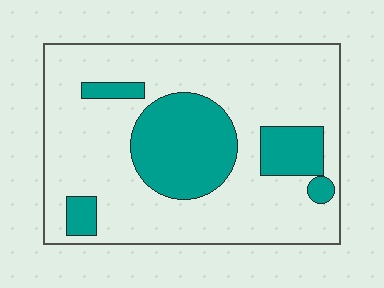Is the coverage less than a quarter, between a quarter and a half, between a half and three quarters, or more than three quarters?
Between a quarter and a half.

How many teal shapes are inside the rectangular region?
5.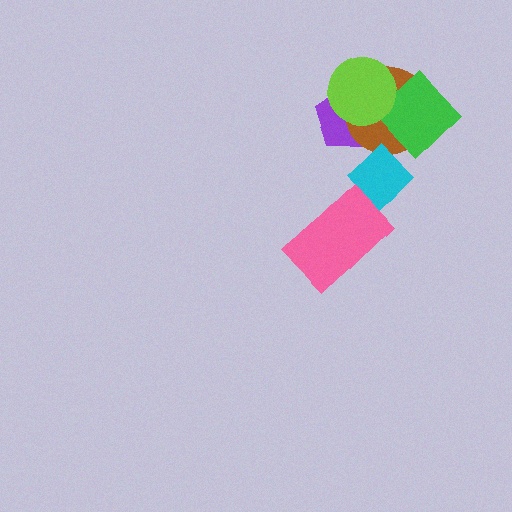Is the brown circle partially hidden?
Yes, it is partially covered by another shape.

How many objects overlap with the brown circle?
4 objects overlap with the brown circle.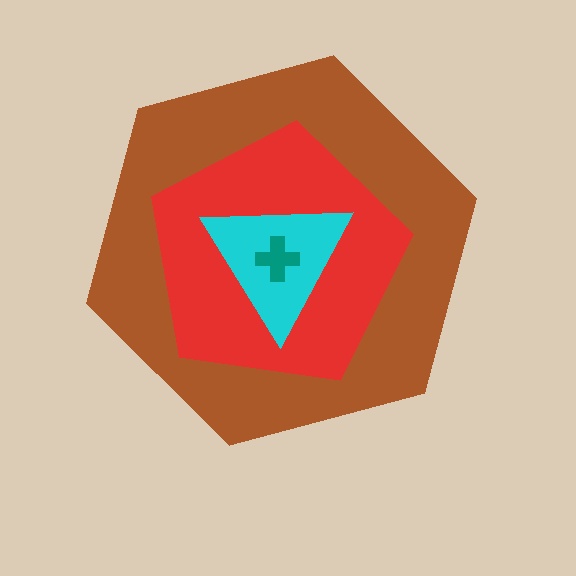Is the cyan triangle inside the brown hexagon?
Yes.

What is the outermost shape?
The brown hexagon.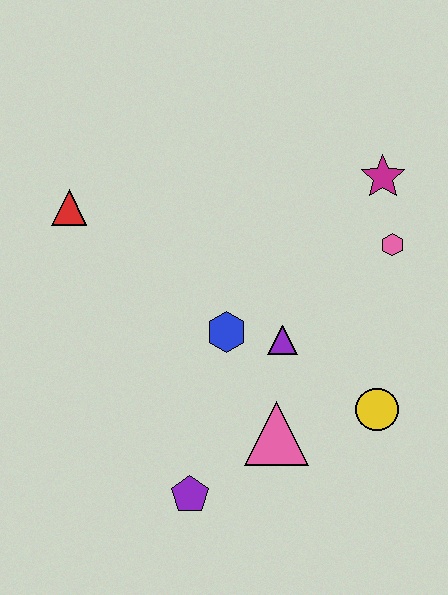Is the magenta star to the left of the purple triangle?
No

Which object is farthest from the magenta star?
The purple pentagon is farthest from the magenta star.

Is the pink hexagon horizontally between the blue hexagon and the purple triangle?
No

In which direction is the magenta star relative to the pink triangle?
The magenta star is above the pink triangle.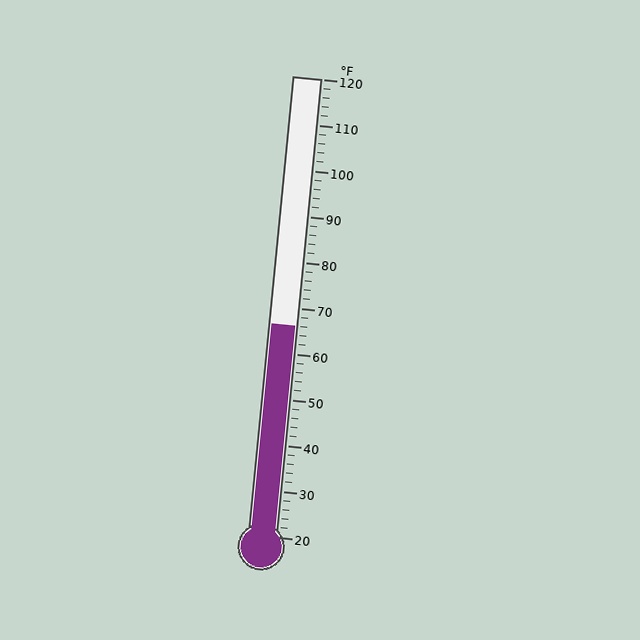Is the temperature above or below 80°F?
The temperature is below 80°F.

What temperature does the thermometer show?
The thermometer shows approximately 66°F.